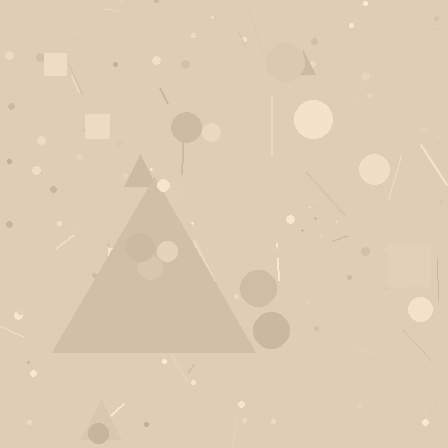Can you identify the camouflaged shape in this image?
The camouflaged shape is a triangle.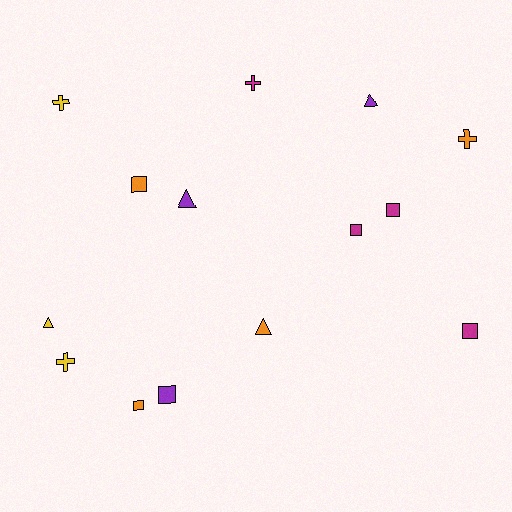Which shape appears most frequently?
Square, with 6 objects.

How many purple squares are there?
There is 1 purple square.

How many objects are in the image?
There are 14 objects.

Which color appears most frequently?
Magenta, with 4 objects.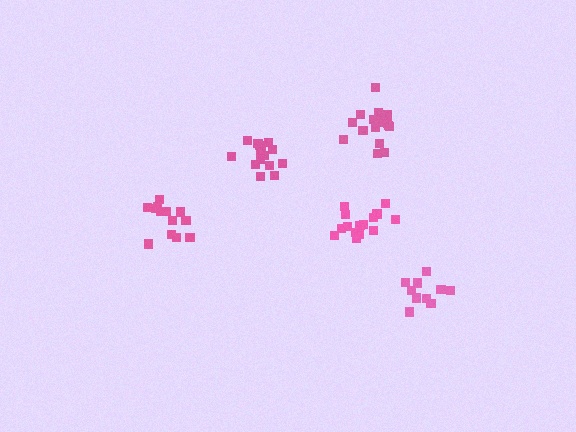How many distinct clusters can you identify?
There are 5 distinct clusters.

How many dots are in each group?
Group 1: 13 dots, Group 2: 15 dots, Group 3: 15 dots, Group 4: 16 dots, Group 5: 11 dots (70 total).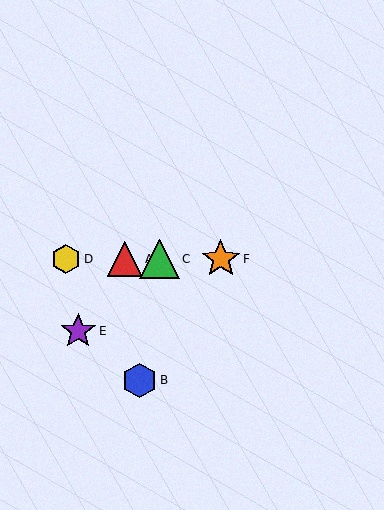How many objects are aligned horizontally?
4 objects (A, C, D, F) are aligned horizontally.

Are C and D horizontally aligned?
Yes, both are at y≈259.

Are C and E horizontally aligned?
No, C is at y≈259 and E is at y≈331.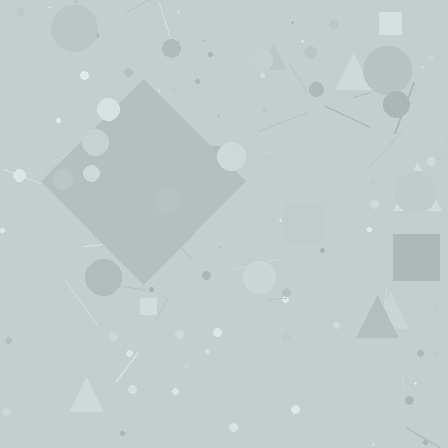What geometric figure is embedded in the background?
A diamond is embedded in the background.